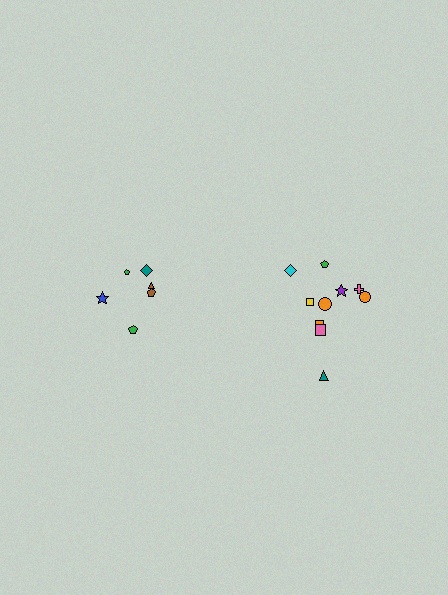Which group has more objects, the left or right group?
The right group.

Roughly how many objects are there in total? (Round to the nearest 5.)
Roughly 15 objects in total.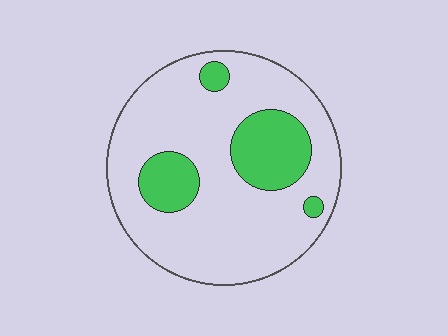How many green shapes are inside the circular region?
4.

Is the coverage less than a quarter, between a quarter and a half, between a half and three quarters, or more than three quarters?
Less than a quarter.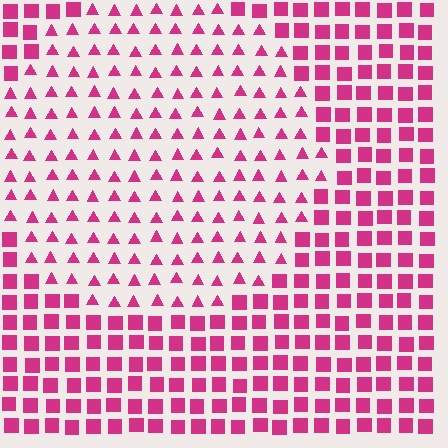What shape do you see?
I see a circle.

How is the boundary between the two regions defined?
The boundary is defined by a change in element shape: triangles inside vs. squares outside. All elements share the same color and spacing.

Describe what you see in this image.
The image is filled with small magenta elements arranged in a uniform grid. A circle-shaped region contains triangles, while the surrounding area contains squares. The boundary is defined purely by the change in element shape.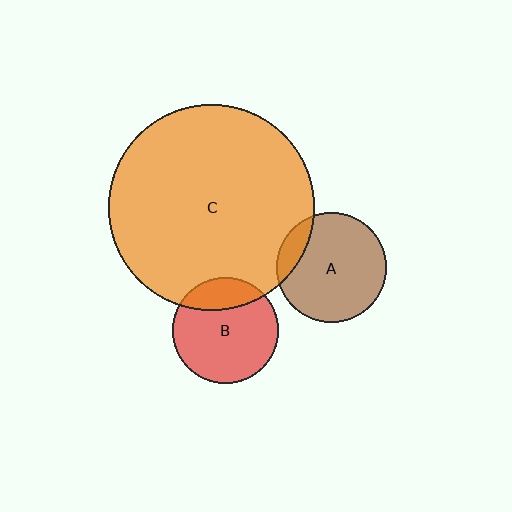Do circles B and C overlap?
Yes.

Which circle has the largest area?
Circle C (orange).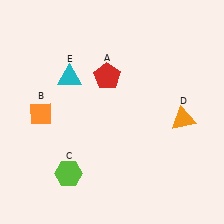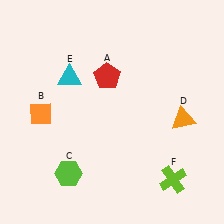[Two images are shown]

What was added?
A lime cross (F) was added in Image 2.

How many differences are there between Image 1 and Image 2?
There is 1 difference between the two images.